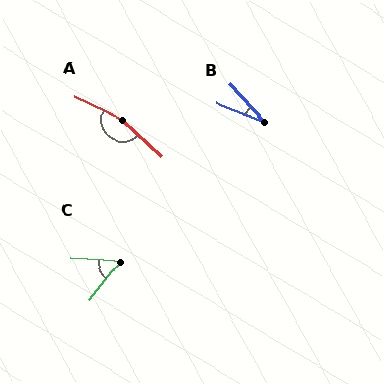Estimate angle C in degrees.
Approximately 56 degrees.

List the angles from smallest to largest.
B (26°), C (56°), A (163°).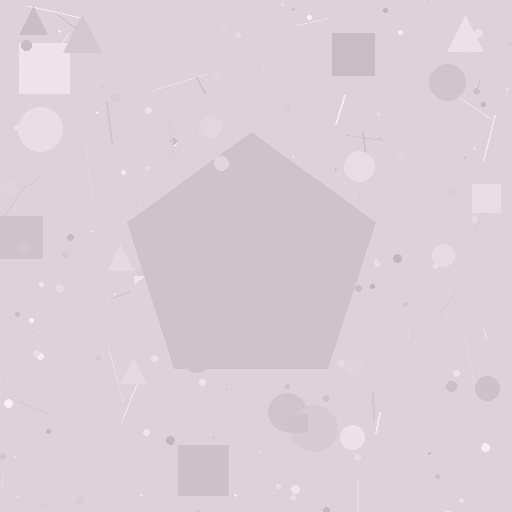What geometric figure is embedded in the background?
A pentagon is embedded in the background.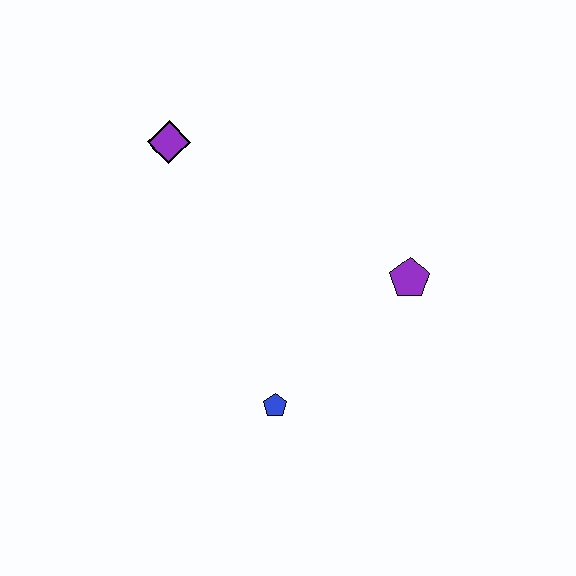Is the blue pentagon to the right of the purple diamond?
Yes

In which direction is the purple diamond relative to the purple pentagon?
The purple diamond is to the left of the purple pentagon.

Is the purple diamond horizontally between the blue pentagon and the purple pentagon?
No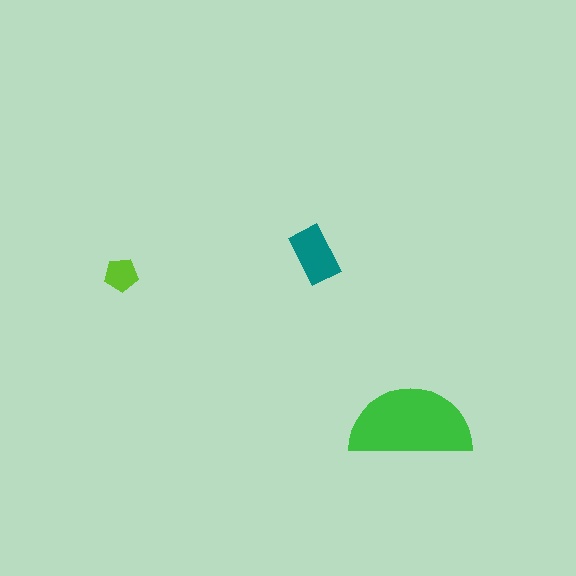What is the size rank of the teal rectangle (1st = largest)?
2nd.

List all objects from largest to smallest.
The green semicircle, the teal rectangle, the lime pentagon.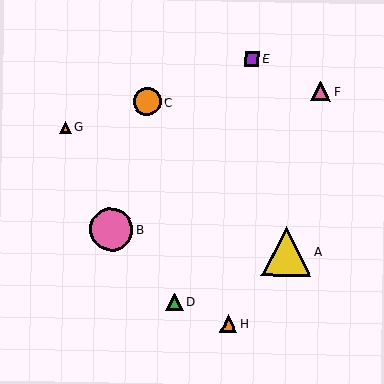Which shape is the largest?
The yellow triangle (labeled A) is the largest.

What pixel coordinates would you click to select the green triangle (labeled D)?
Click at (174, 302) to select the green triangle D.